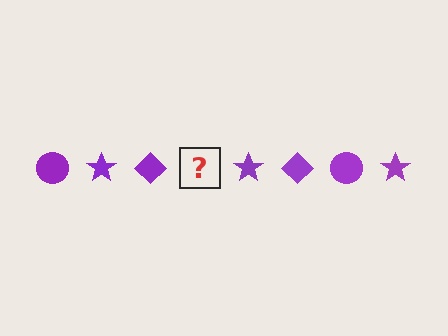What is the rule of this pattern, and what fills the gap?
The rule is that the pattern cycles through circle, star, diamond shapes in purple. The gap should be filled with a purple circle.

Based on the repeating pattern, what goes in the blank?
The blank should be a purple circle.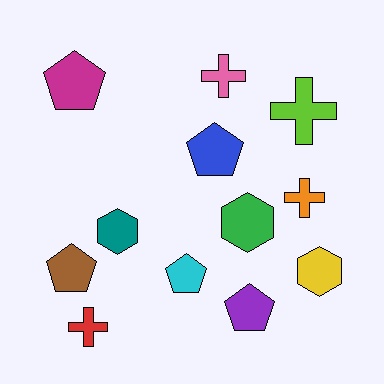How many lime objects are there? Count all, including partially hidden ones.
There is 1 lime object.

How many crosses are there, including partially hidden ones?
There are 4 crosses.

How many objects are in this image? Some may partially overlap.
There are 12 objects.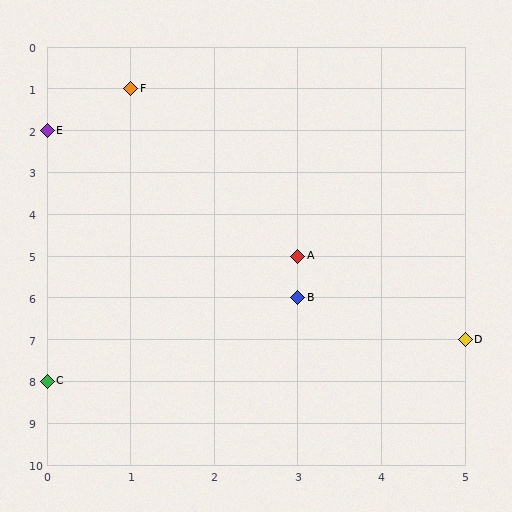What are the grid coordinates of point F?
Point F is at grid coordinates (1, 1).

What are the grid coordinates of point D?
Point D is at grid coordinates (5, 7).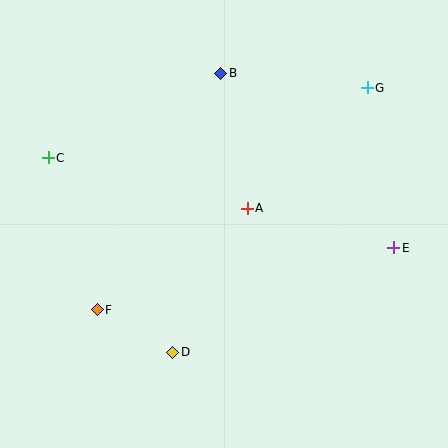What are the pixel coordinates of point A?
Point A is at (247, 208).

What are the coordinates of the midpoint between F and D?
The midpoint between F and D is at (135, 331).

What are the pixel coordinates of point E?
Point E is at (394, 248).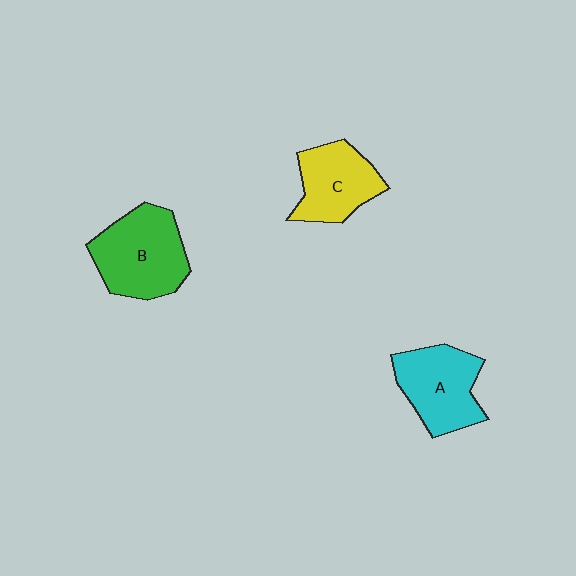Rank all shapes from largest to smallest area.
From largest to smallest: B (green), A (cyan), C (yellow).